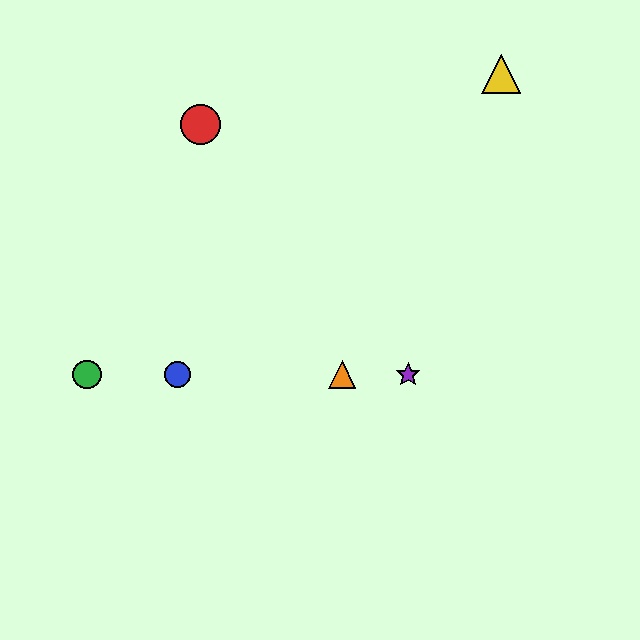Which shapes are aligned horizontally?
The blue circle, the green circle, the purple star, the orange triangle are aligned horizontally.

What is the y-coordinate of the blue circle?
The blue circle is at y≈375.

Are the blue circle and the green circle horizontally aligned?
Yes, both are at y≈375.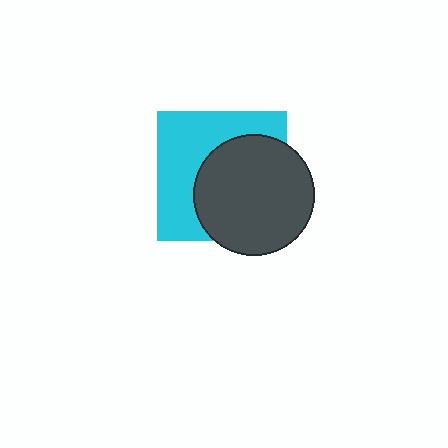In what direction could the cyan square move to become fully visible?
The cyan square could move toward the upper-left. That would shift it out from behind the dark gray circle entirely.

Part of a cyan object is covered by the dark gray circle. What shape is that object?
It is a square.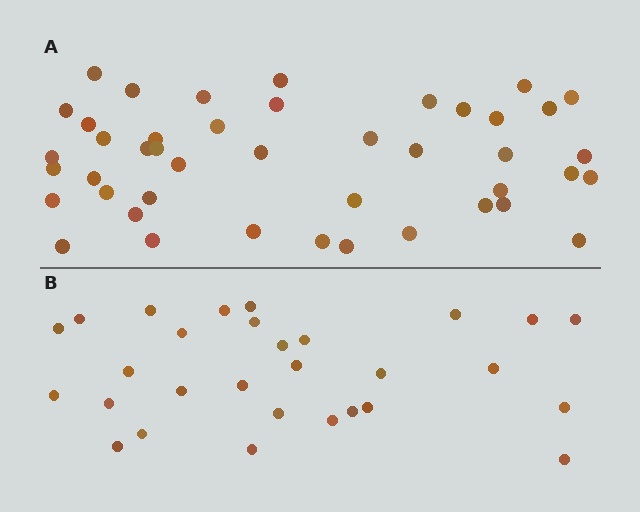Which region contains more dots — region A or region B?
Region A (the top region) has more dots.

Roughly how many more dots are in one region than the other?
Region A has approximately 15 more dots than region B.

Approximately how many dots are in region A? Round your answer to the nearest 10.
About 40 dots. (The exact count is 44, which rounds to 40.)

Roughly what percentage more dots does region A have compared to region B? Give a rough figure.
About 50% more.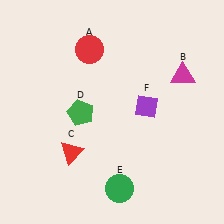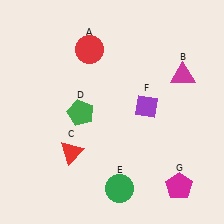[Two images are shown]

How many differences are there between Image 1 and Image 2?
There is 1 difference between the two images.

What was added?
A magenta pentagon (G) was added in Image 2.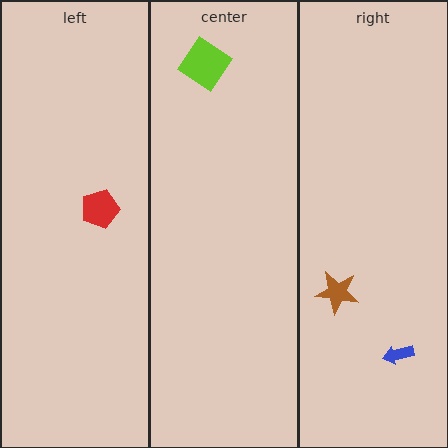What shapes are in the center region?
The lime diamond.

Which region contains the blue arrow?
The right region.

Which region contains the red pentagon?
The left region.